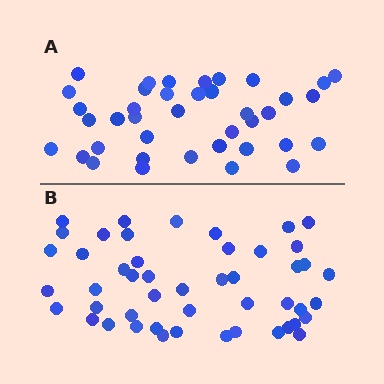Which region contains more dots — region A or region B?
Region B (the bottom region) has more dots.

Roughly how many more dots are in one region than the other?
Region B has roughly 8 or so more dots than region A.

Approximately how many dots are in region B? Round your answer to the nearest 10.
About 50 dots. (The exact count is 48, which rounds to 50.)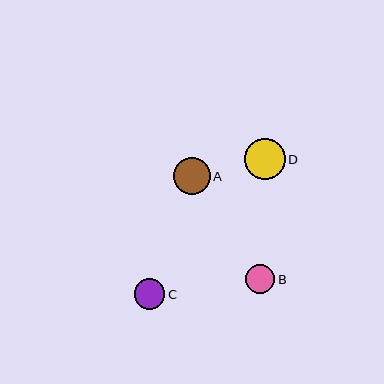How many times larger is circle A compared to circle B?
Circle A is approximately 1.2 times the size of circle B.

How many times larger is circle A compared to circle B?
Circle A is approximately 1.2 times the size of circle B.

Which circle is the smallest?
Circle B is the smallest with a size of approximately 30 pixels.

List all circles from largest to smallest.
From largest to smallest: D, A, C, B.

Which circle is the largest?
Circle D is the largest with a size of approximately 41 pixels.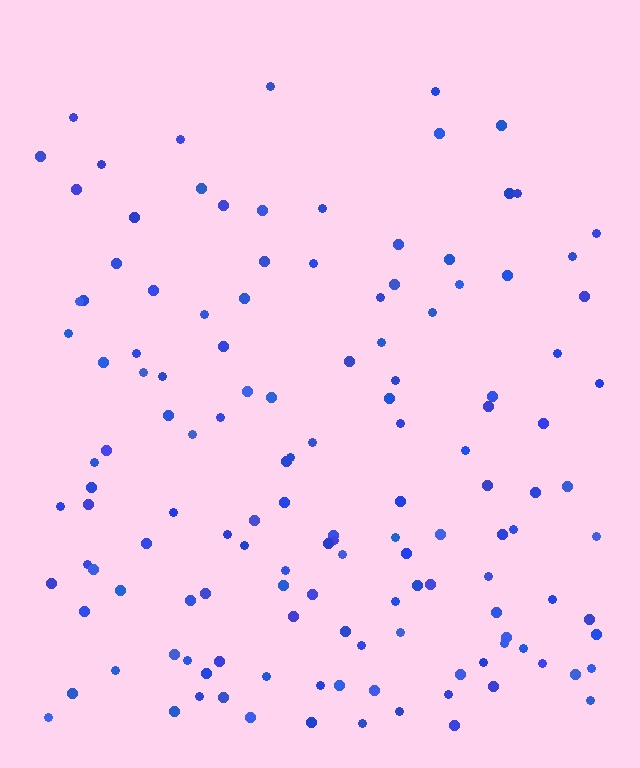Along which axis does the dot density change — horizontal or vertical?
Vertical.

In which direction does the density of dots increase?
From top to bottom, with the bottom side densest.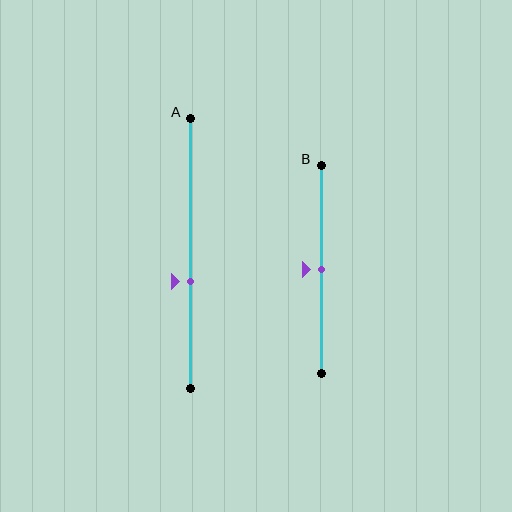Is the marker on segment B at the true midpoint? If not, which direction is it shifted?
Yes, the marker on segment B is at the true midpoint.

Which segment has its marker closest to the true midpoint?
Segment B has its marker closest to the true midpoint.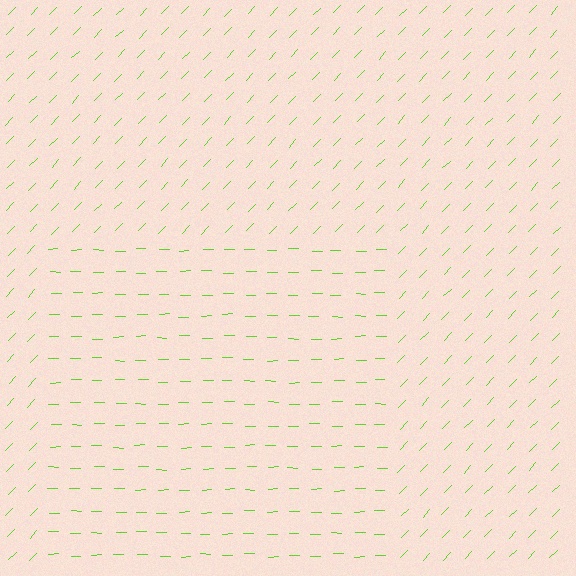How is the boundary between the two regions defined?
The boundary is defined purely by a change in line orientation (approximately 45 degrees difference). All lines are the same color and thickness.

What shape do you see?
I see a rectangle.